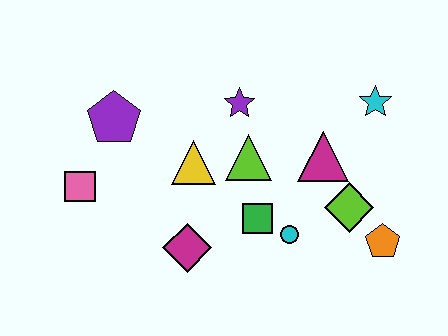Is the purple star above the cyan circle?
Yes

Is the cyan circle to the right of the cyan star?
No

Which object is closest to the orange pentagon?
The lime diamond is closest to the orange pentagon.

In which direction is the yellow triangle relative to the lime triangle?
The yellow triangle is to the left of the lime triangle.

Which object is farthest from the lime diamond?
The pink square is farthest from the lime diamond.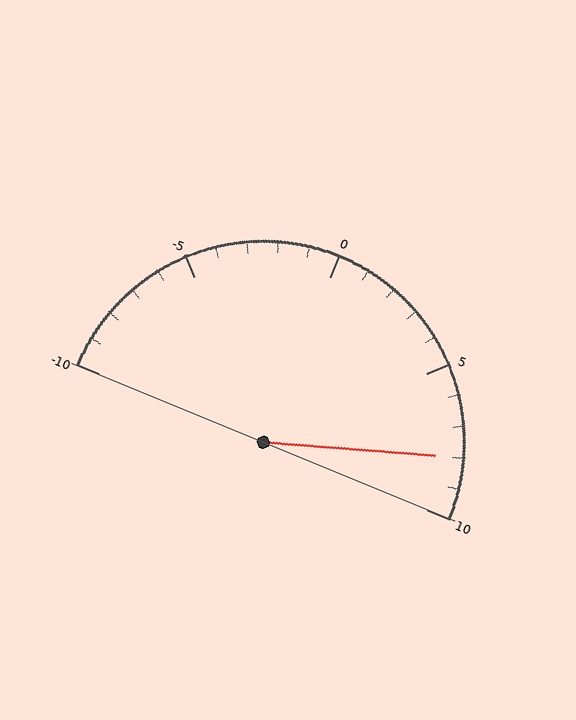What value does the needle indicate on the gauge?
The needle indicates approximately 8.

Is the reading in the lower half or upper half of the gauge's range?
The reading is in the upper half of the range (-10 to 10).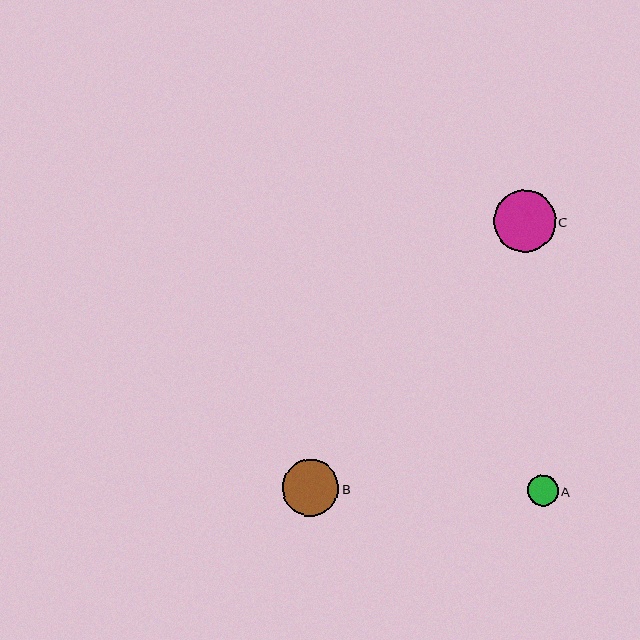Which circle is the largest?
Circle C is the largest with a size of approximately 62 pixels.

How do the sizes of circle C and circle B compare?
Circle C and circle B are approximately the same size.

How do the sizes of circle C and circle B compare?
Circle C and circle B are approximately the same size.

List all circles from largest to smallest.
From largest to smallest: C, B, A.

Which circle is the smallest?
Circle A is the smallest with a size of approximately 31 pixels.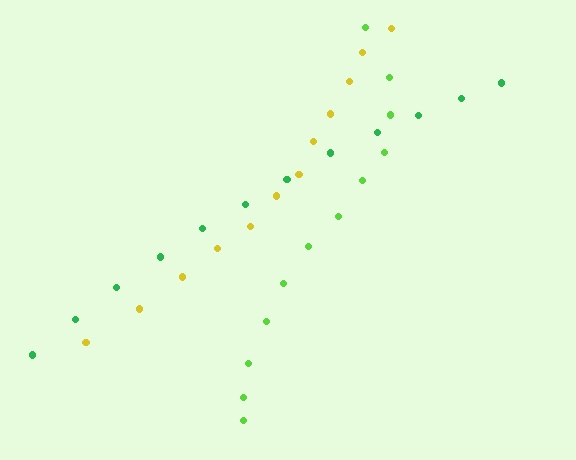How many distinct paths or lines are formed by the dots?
There are 3 distinct paths.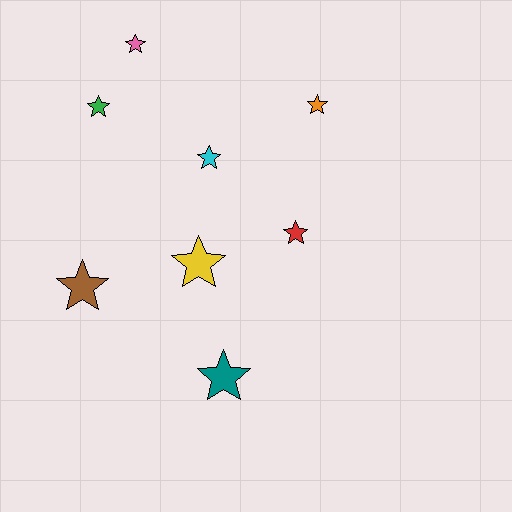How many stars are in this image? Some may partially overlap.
There are 8 stars.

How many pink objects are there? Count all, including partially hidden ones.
There is 1 pink object.